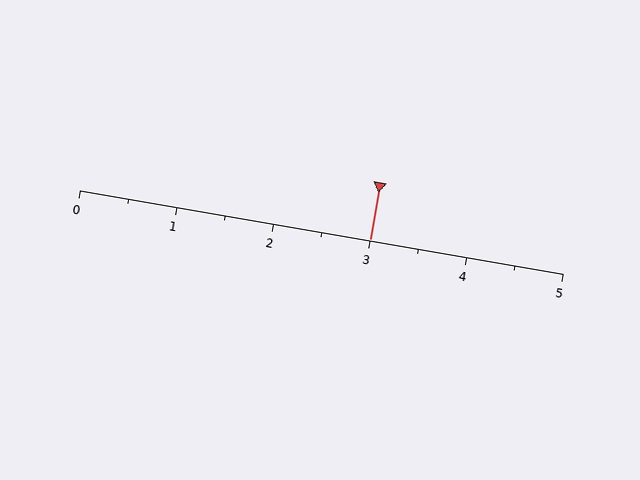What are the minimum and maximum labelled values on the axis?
The axis runs from 0 to 5.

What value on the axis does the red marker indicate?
The marker indicates approximately 3.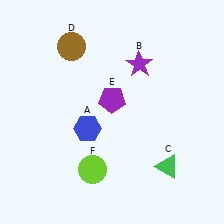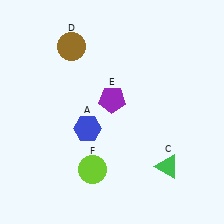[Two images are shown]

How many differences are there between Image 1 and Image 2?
There is 1 difference between the two images.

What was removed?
The purple star (B) was removed in Image 2.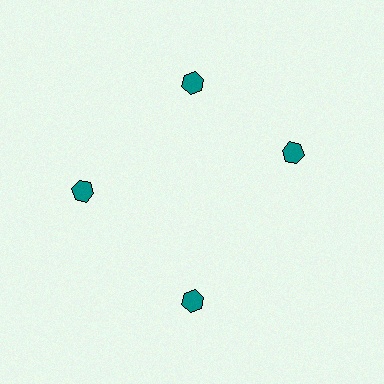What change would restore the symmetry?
The symmetry would be restored by rotating it back into even spacing with its neighbors so that all 4 hexagons sit at equal angles and equal distance from the center.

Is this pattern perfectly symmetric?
No. The 4 teal hexagons are arranged in a ring, but one element near the 3 o'clock position is rotated out of alignment along the ring, breaking the 4-fold rotational symmetry.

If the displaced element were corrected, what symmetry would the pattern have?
It would have 4-fold rotational symmetry — the pattern would map onto itself every 90 degrees.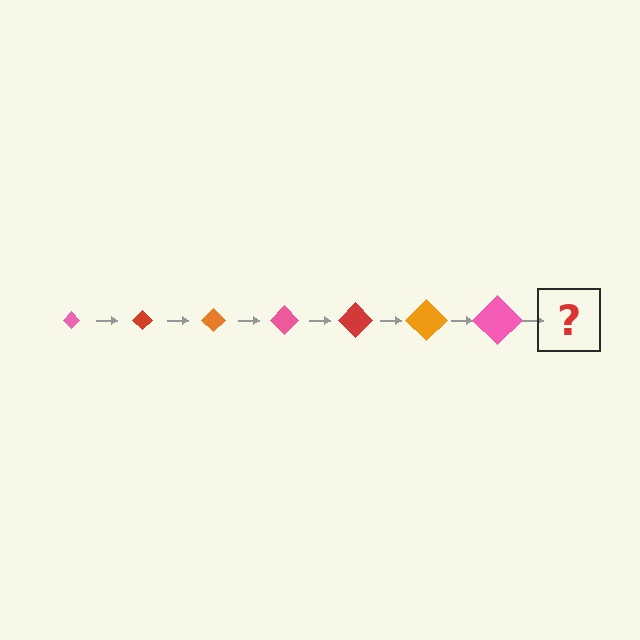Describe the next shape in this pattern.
It should be a red diamond, larger than the previous one.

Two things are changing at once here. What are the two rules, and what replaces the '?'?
The two rules are that the diamond grows larger each step and the color cycles through pink, red, and orange. The '?' should be a red diamond, larger than the previous one.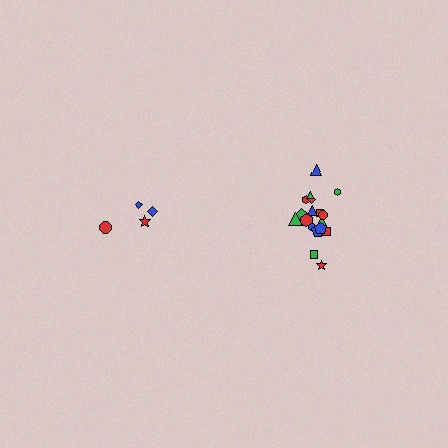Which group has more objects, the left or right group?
The right group.